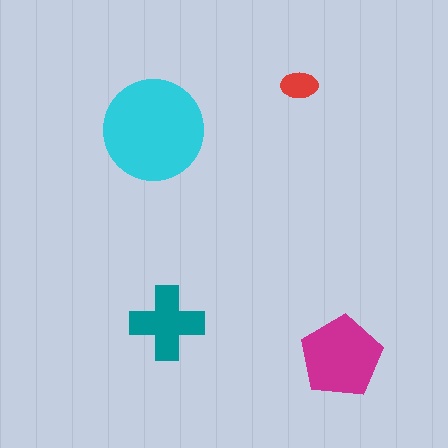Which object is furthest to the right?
The magenta pentagon is rightmost.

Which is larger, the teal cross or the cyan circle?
The cyan circle.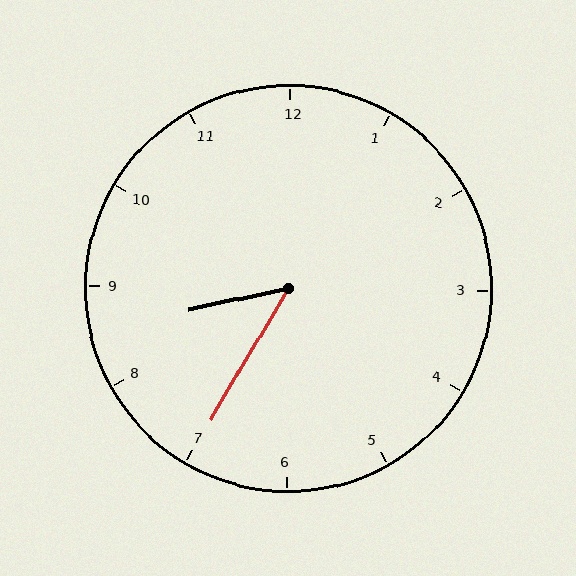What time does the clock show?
8:35.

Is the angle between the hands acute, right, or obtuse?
It is acute.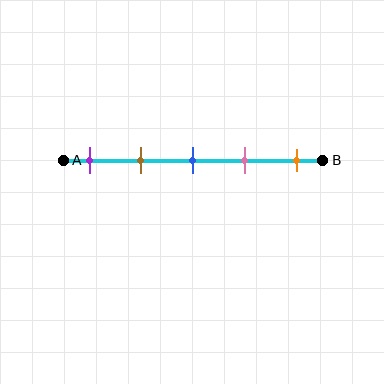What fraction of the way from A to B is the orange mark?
The orange mark is approximately 90% (0.9) of the way from A to B.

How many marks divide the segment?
There are 5 marks dividing the segment.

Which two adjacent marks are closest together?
The blue and pink marks are the closest adjacent pair.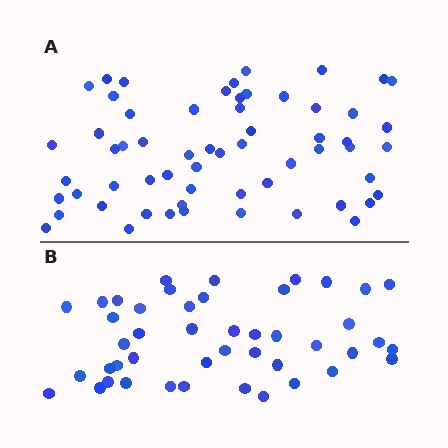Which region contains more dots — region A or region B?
Region A (the top region) has more dots.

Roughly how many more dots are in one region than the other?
Region A has approximately 15 more dots than region B.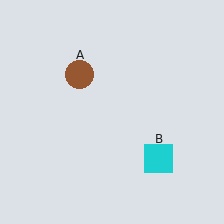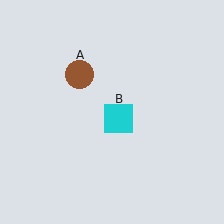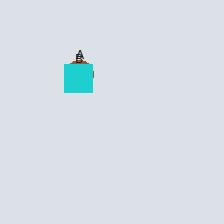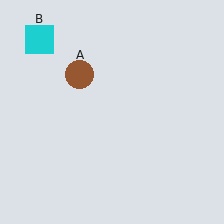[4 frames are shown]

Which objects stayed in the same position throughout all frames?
Brown circle (object A) remained stationary.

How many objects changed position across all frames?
1 object changed position: cyan square (object B).